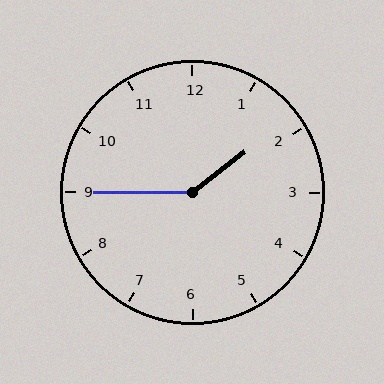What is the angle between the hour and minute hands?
Approximately 142 degrees.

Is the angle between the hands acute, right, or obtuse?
It is obtuse.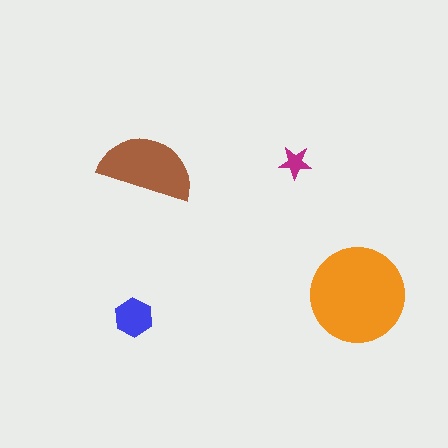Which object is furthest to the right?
The orange circle is rightmost.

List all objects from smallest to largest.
The magenta star, the blue hexagon, the brown semicircle, the orange circle.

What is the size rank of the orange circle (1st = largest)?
1st.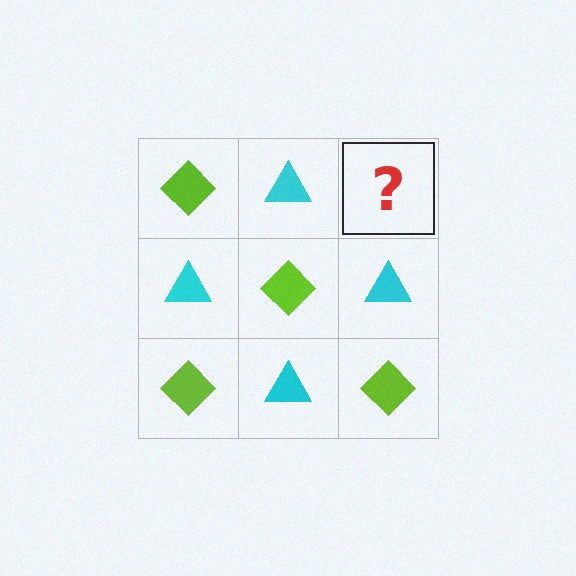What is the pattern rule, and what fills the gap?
The rule is that it alternates lime diamond and cyan triangle in a checkerboard pattern. The gap should be filled with a lime diamond.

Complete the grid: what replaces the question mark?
The question mark should be replaced with a lime diamond.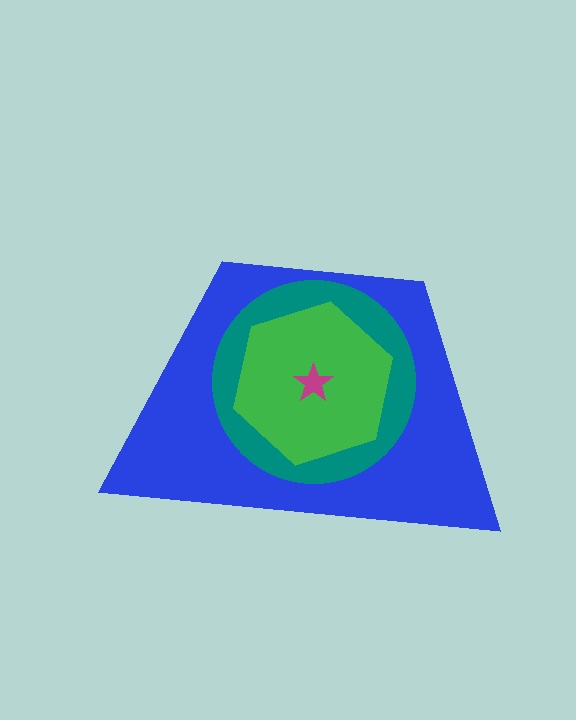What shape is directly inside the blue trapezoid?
The teal circle.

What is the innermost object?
The magenta star.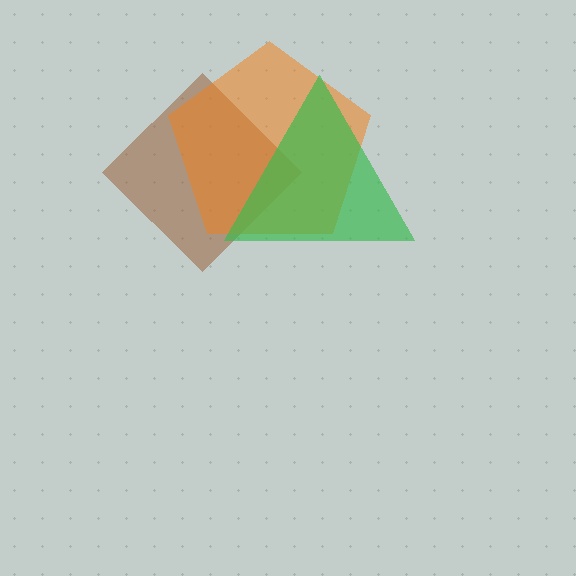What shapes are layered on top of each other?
The layered shapes are: a brown diamond, an orange pentagon, a green triangle.